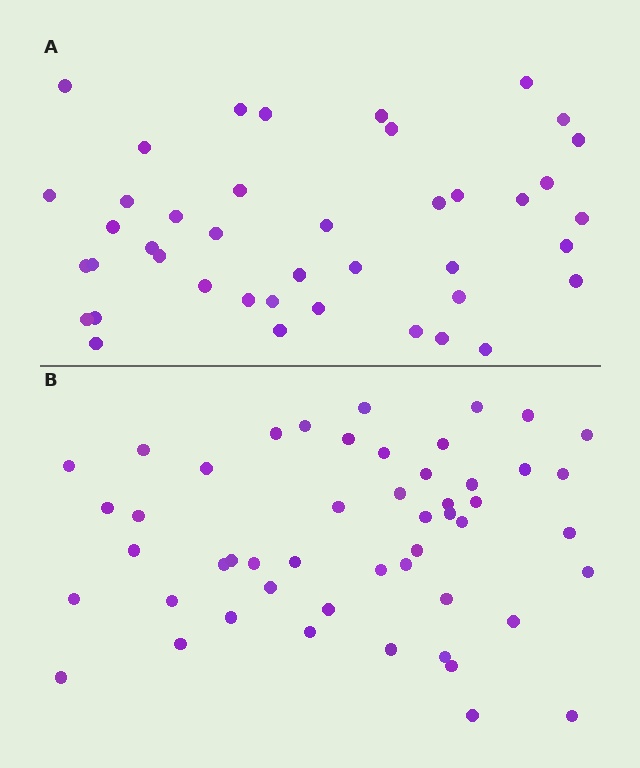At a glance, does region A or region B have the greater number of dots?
Region B (the bottom region) has more dots.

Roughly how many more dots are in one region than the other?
Region B has roughly 8 or so more dots than region A.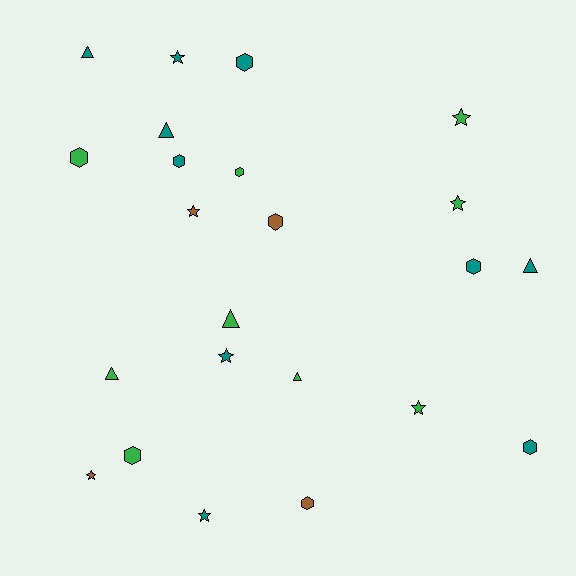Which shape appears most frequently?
Hexagon, with 9 objects.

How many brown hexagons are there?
There are 2 brown hexagons.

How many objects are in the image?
There are 23 objects.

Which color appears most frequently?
Teal, with 10 objects.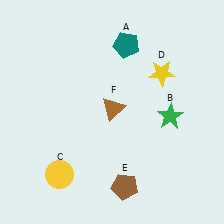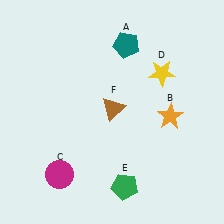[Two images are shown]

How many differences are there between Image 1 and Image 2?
There are 3 differences between the two images.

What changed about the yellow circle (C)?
In Image 1, C is yellow. In Image 2, it changed to magenta.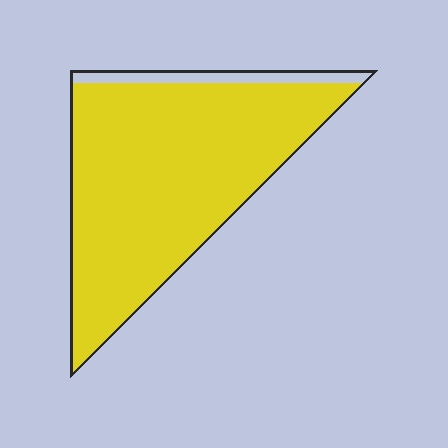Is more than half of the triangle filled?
Yes.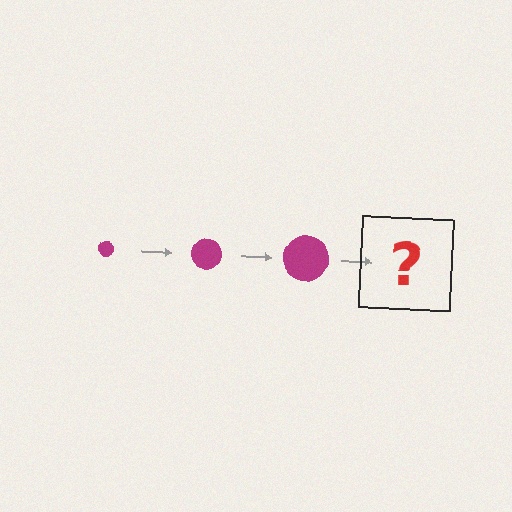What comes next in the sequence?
The next element should be a magenta circle, larger than the previous one.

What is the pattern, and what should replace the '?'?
The pattern is that the circle gets progressively larger each step. The '?' should be a magenta circle, larger than the previous one.